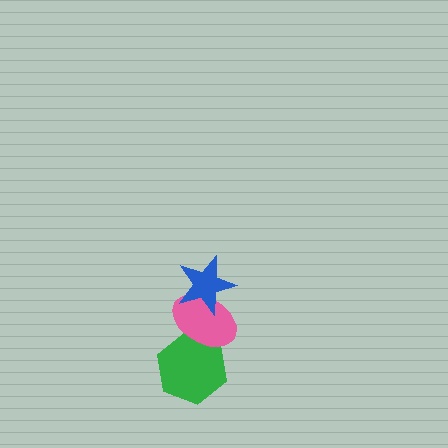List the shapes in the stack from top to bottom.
From top to bottom: the blue star, the pink ellipse, the green hexagon.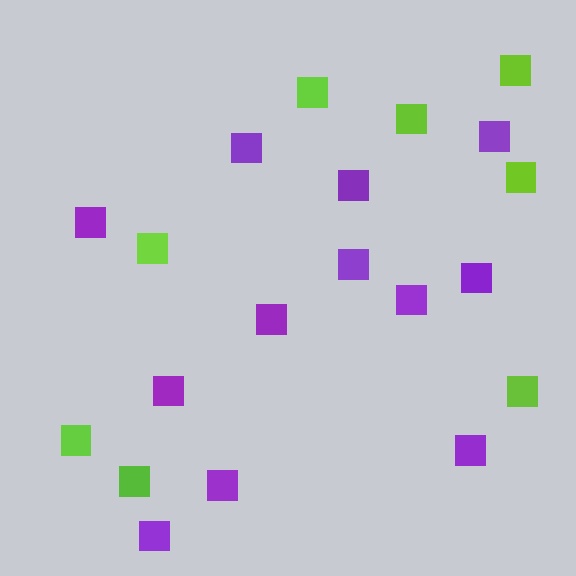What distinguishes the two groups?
There are 2 groups: one group of lime squares (8) and one group of purple squares (12).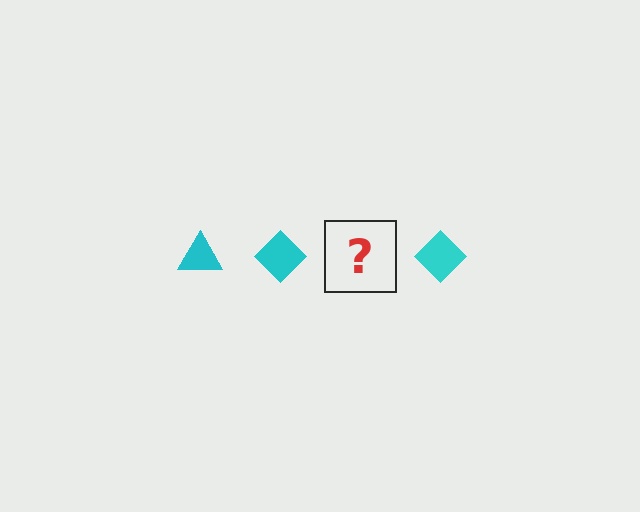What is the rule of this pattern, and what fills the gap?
The rule is that the pattern cycles through triangle, diamond shapes in cyan. The gap should be filled with a cyan triangle.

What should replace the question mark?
The question mark should be replaced with a cyan triangle.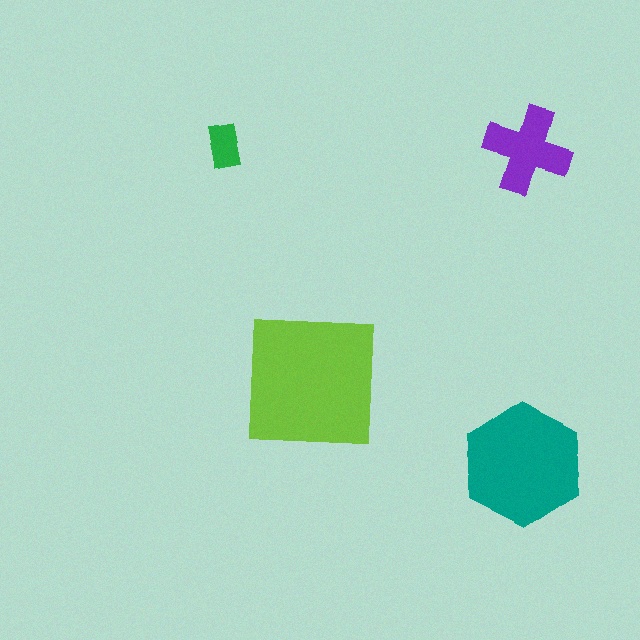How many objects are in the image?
There are 4 objects in the image.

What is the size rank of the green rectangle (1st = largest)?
4th.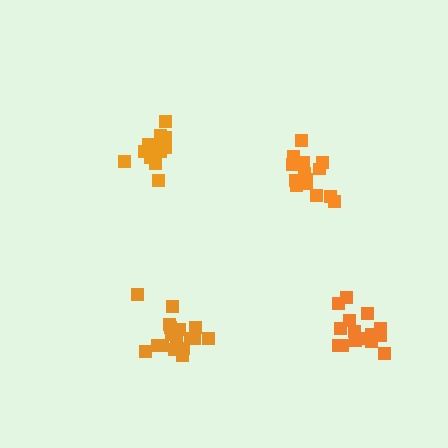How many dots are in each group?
Group 1: 15 dots, Group 2: 15 dots, Group 3: 17 dots, Group 4: 15 dots (62 total).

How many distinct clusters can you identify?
There are 4 distinct clusters.